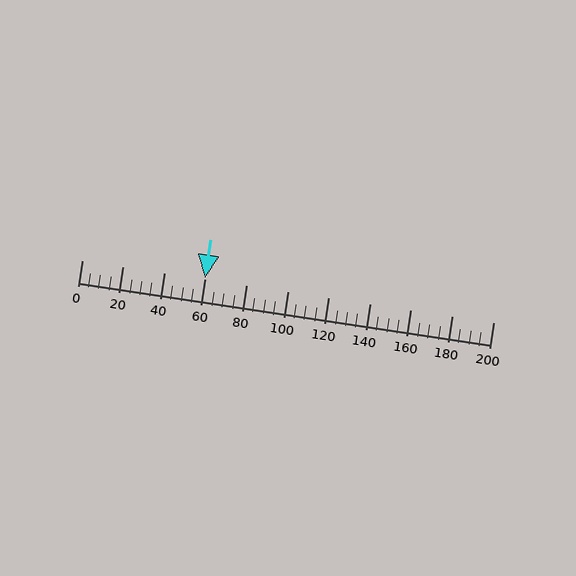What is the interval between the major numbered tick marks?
The major tick marks are spaced 20 units apart.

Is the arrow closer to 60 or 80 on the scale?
The arrow is closer to 60.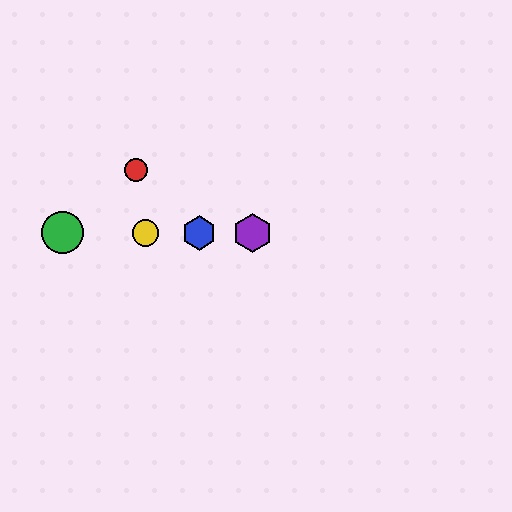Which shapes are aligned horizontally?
The blue hexagon, the green circle, the yellow circle, the purple hexagon are aligned horizontally.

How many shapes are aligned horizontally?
4 shapes (the blue hexagon, the green circle, the yellow circle, the purple hexagon) are aligned horizontally.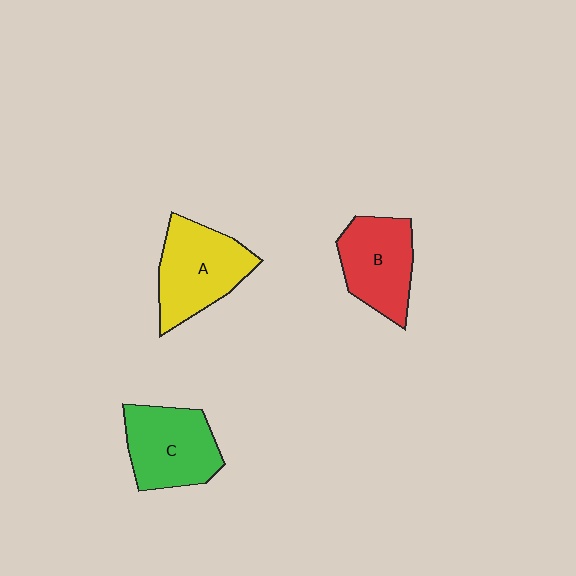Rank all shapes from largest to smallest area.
From largest to smallest: A (yellow), C (green), B (red).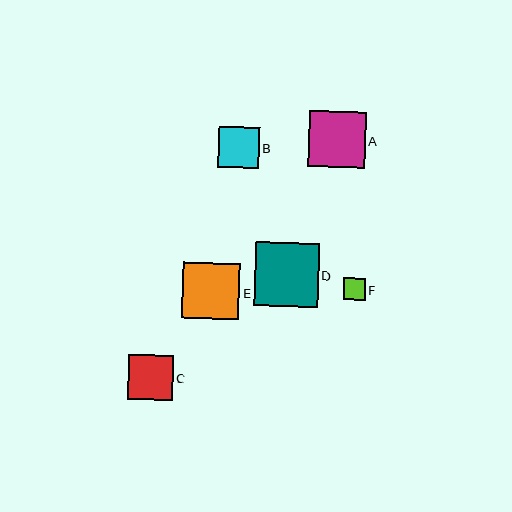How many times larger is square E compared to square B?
Square E is approximately 1.4 times the size of square B.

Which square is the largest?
Square D is the largest with a size of approximately 64 pixels.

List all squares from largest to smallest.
From largest to smallest: D, E, A, C, B, F.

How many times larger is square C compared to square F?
Square C is approximately 2.1 times the size of square F.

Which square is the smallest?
Square F is the smallest with a size of approximately 21 pixels.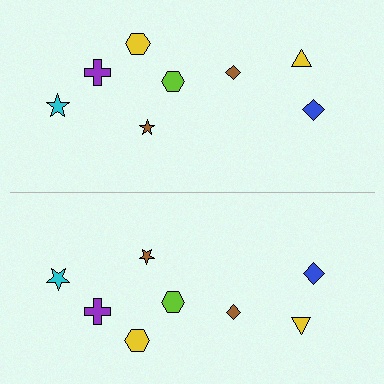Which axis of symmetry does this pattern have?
The pattern has a horizontal axis of symmetry running through the center of the image.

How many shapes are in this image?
There are 16 shapes in this image.